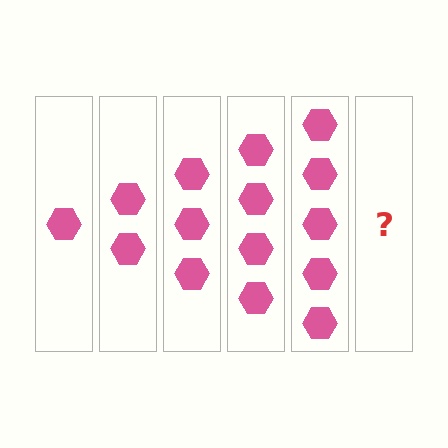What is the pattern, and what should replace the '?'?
The pattern is that each step adds one more hexagon. The '?' should be 6 hexagons.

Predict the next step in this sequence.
The next step is 6 hexagons.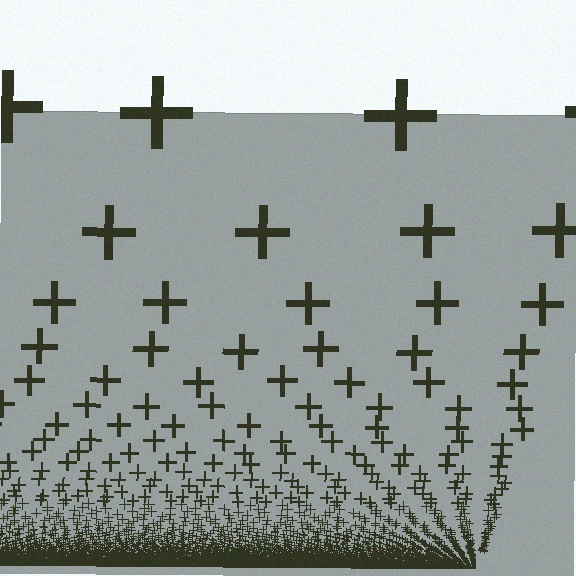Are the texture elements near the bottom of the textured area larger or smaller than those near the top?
Smaller. The gradient is inverted — elements near the bottom are smaller and denser.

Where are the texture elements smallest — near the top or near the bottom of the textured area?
Near the bottom.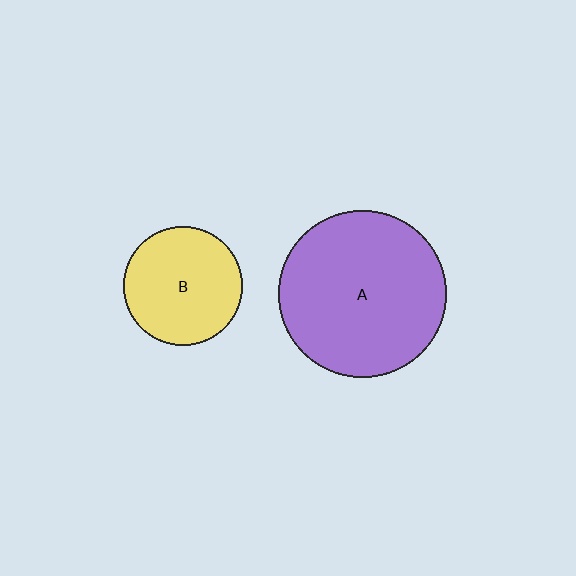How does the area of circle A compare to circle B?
Approximately 2.0 times.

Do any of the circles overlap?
No, none of the circles overlap.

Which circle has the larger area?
Circle A (purple).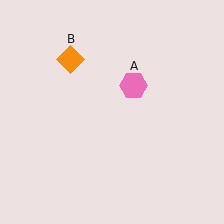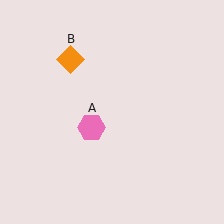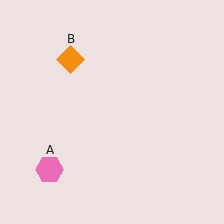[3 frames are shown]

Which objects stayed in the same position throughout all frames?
Orange diamond (object B) remained stationary.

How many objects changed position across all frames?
1 object changed position: pink hexagon (object A).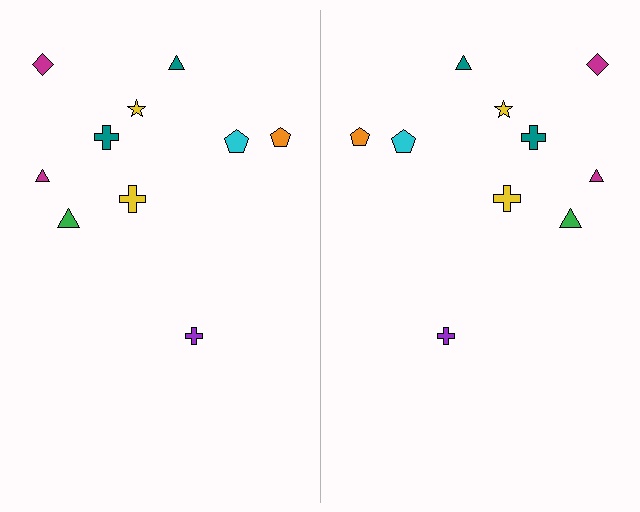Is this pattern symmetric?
Yes, this pattern has bilateral (reflection) symmetry.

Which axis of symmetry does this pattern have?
The pattern has a vertical axis of symmetry running through the center of the image.